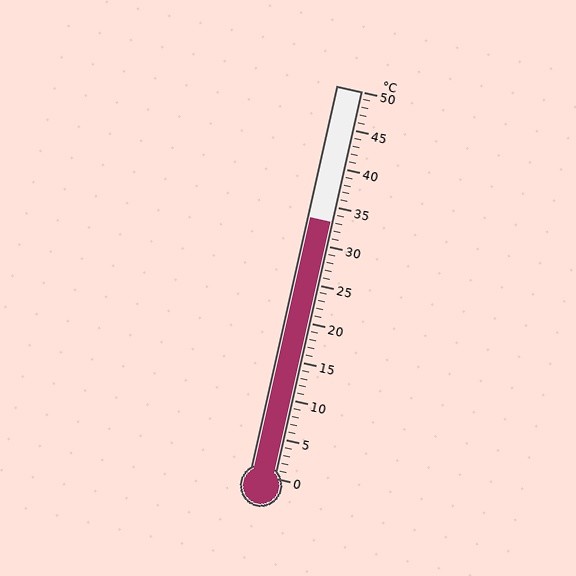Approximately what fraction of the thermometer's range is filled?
The thermometer is filled to approximately 65% of its range.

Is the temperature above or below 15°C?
The temperature is above 15°C.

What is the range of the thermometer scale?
The thermometer scale ranges from 0°C to 50°C.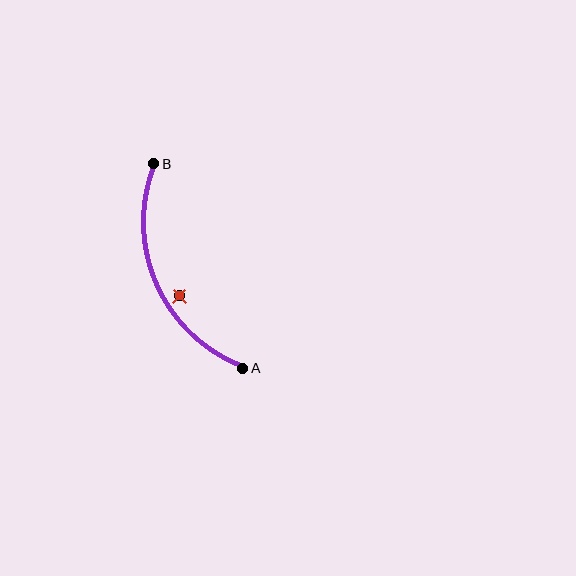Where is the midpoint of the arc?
The arc midpoint is the point on the curve farthest from the straight line joining A and B. It sits to the left of that line.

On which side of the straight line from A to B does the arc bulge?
The arc bulges to the left of the straight line connecting A and B.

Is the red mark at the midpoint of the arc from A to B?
No — the red mark does not lie on the arc at all. It sits slightly inside the curve.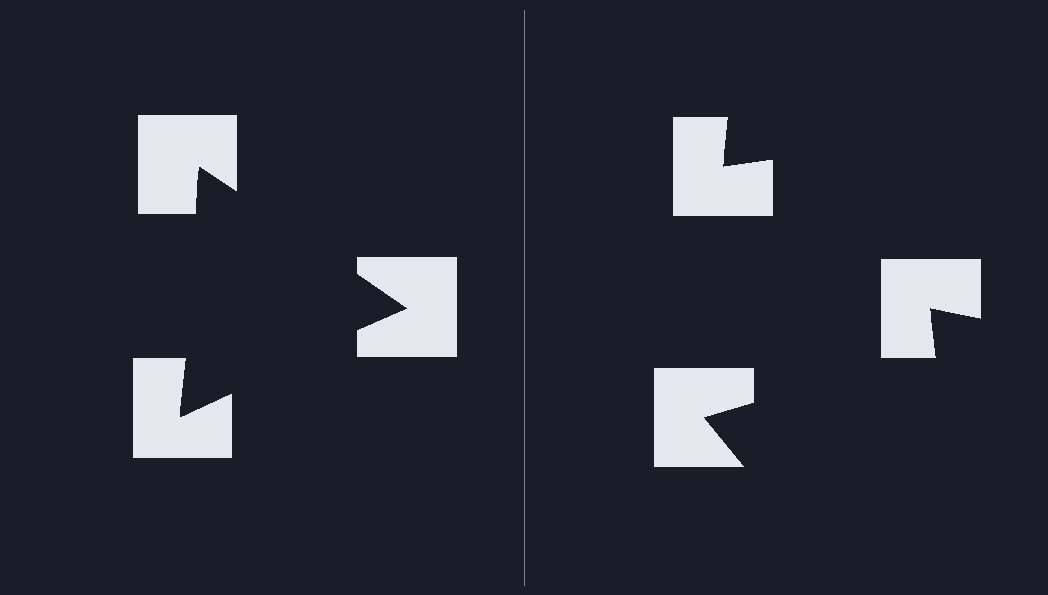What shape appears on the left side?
An illusory triangle.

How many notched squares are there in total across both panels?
6 — 3 on each side.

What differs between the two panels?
The notched squares are positioned identically on both sides; only the wedge orientations differ. On the left they align to a triangle; on the right they are misaligned.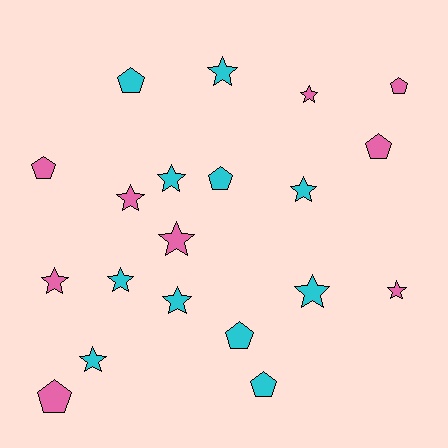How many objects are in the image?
There are 20 objects.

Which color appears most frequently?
Cyan, with 11 objects.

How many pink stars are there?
There are 5 pink stars.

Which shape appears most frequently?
Star, with 12 objects.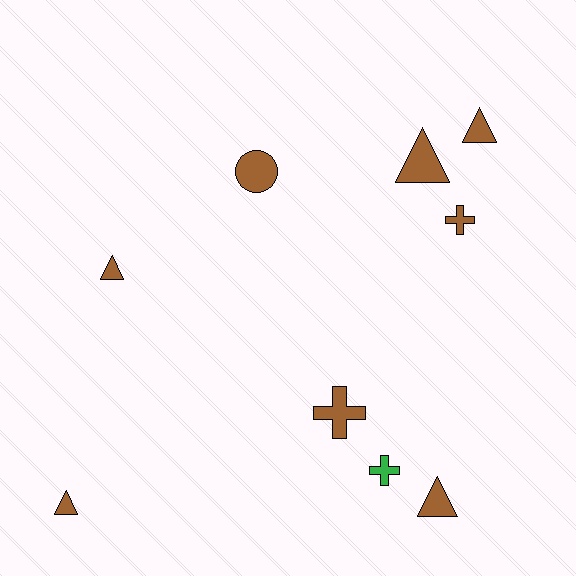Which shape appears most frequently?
Triangle, with 5 objects.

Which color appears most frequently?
Brown, with 8 objects.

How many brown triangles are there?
There are 5 brown triangles.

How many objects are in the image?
There are 9 objects.